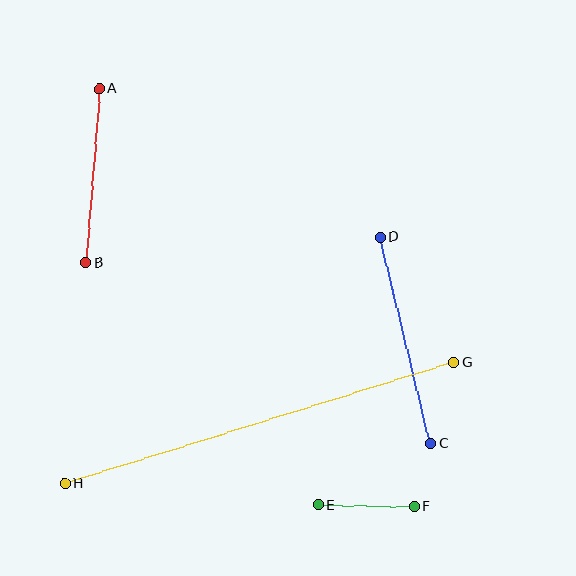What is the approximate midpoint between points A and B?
The midpoint is at approximately (93, 176) pixels.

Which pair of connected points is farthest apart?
Points G and H are farthest apart.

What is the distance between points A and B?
The distance is approximately 174 pixels.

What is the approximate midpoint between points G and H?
The midpoint is at approximately (259, 423) pixels.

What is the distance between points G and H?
The distance is approximately 407 pixels.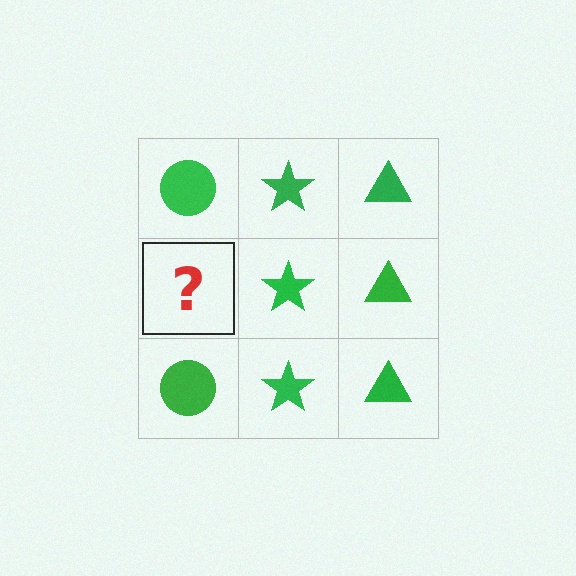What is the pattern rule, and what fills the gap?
The rule is that each column has a consistent shape. The gap should be filled with a green circle.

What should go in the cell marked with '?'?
The missing cell should contain a green circle.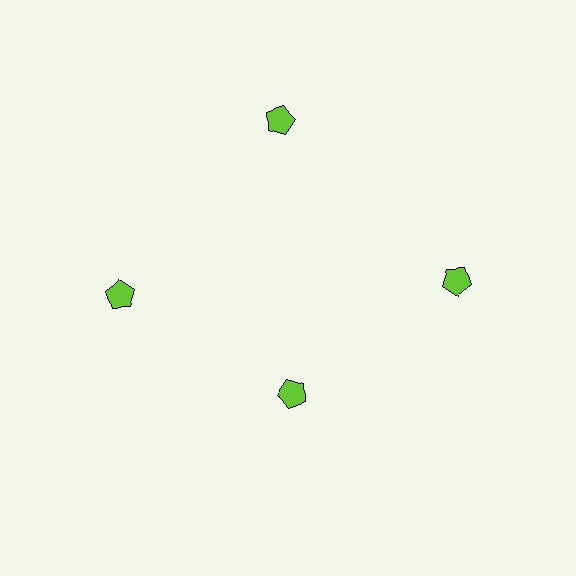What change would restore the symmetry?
The symmetry would be restored by moving it outward, back onto the ring so that all 4 pentagons sit at equal angles and equal distance from the center.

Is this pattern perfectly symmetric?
No. The 4 lime pentagons are arranged in a ring, but one element near the 6 o'clock position is pulled inward toward the center, breaking the 4-fold rotational symmetry.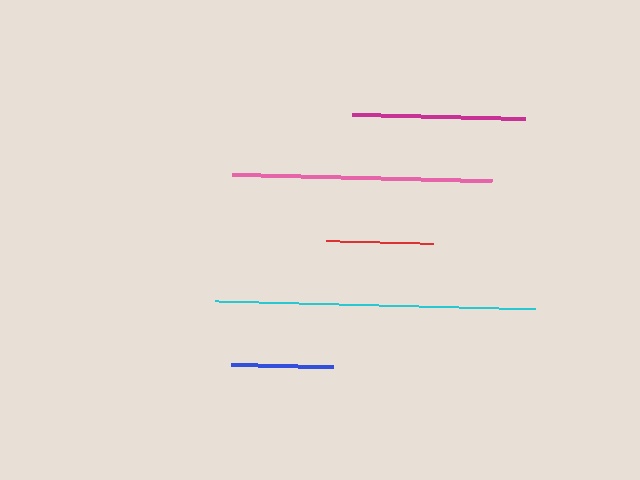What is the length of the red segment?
The red segment is approximately 108 pixels long.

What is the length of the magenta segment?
The magenta segment is approximately 173 pixels long.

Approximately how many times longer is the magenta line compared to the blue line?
The magenta line is approximately 1.7 times the length of the blue line.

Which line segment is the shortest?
The blue line is the shortest at approximately 102 pixels.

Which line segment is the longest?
The cyan line is the longest at approximately 319 pixels.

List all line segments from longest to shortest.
From longest to shortest: cyan, pink, magenta, red, blue.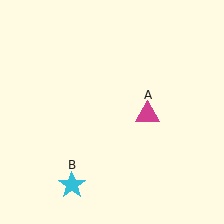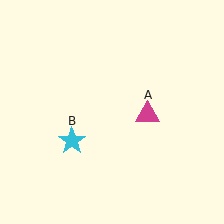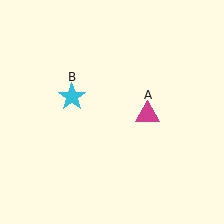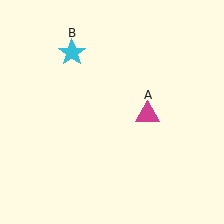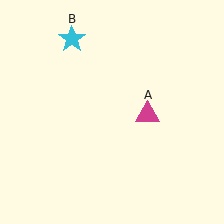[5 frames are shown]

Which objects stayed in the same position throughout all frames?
Magenta triangle (object A) remained stationary.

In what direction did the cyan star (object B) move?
The cyan star (object B) moved up.